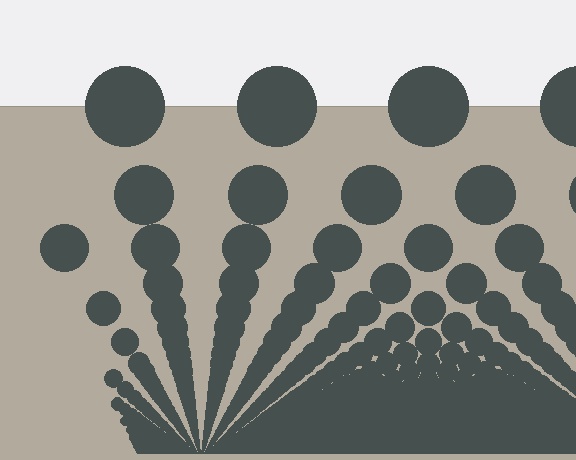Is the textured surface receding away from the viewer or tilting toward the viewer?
The surface appears to tilt toward the viewer. Texture elements get larger and sparser toward the top.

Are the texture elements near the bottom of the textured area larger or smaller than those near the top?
Smaller. The gradient is inverted — elements near the bottom are smaller and denser.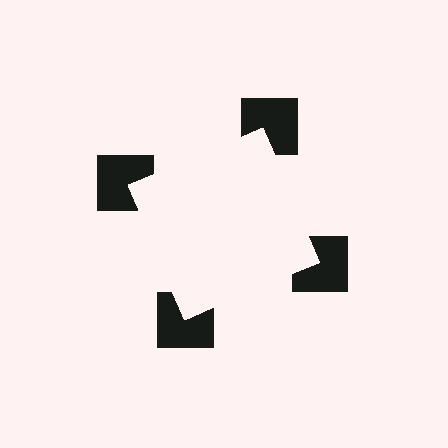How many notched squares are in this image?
There are 4 — one at each vertex of the illusory square.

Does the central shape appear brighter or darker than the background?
It typically appears slightly brighter than the background, even though no actual brightness change is drawn.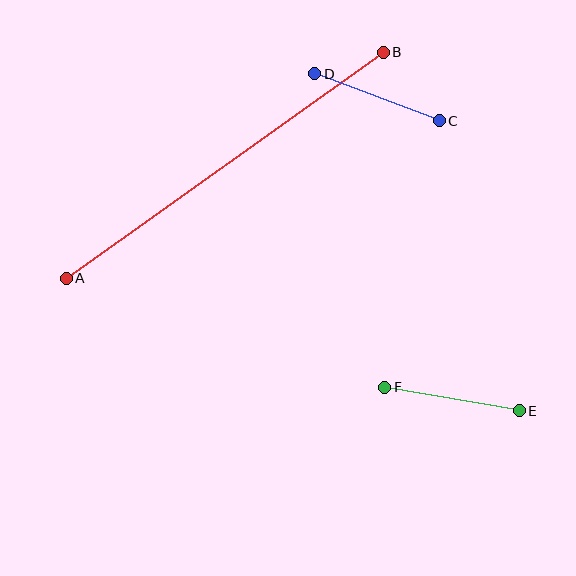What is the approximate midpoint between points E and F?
The midpoint is at approximately (452, 399) pixels.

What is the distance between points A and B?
The distance is approximately 389 pixels.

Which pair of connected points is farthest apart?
Points A and B are farthest apart.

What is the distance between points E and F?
The distance is approximately 136 pixels.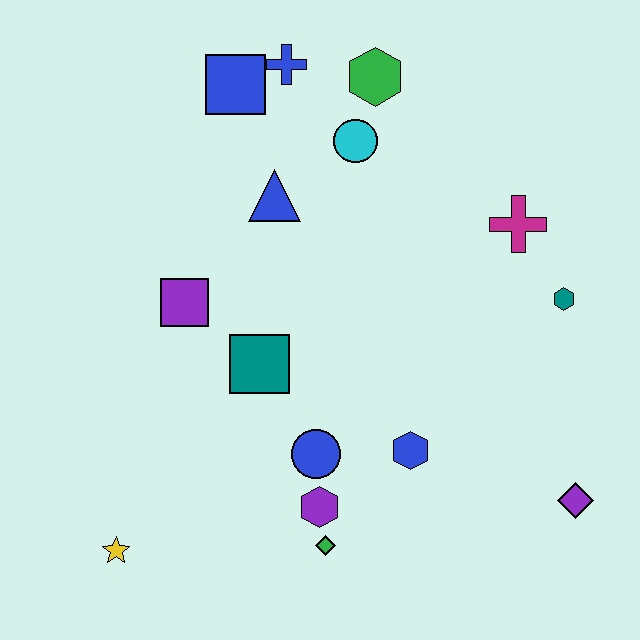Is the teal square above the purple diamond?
Yes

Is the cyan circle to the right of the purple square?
Yes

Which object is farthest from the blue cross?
The purple diamond is farthest from the blue cross.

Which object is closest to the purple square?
The teal square is closest to the purple square.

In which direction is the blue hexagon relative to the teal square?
The blue hexagon is to the right of the teal square.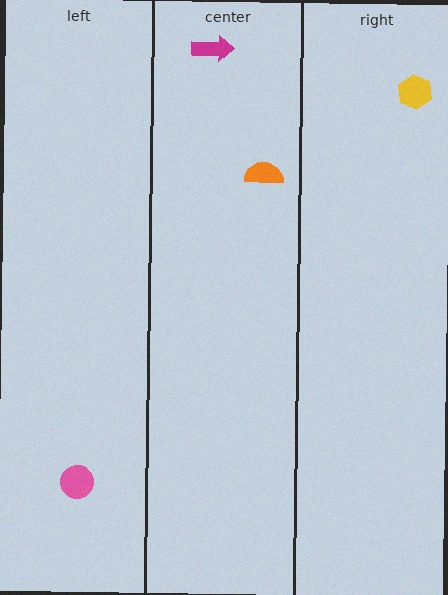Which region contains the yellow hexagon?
The right region.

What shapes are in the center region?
The magenta arrow, the orange semicircle.